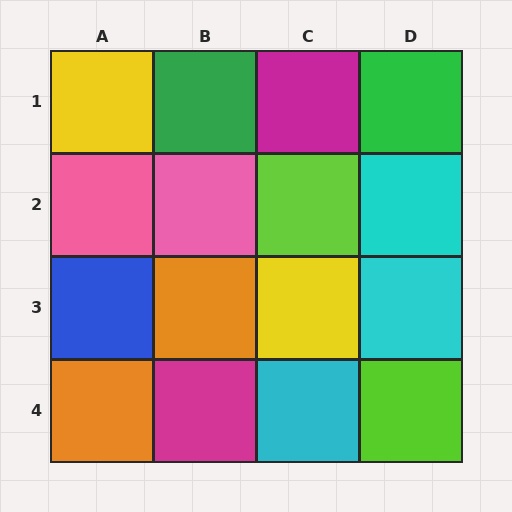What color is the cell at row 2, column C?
Lime.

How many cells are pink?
2 cells are pink.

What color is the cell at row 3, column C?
Yellow.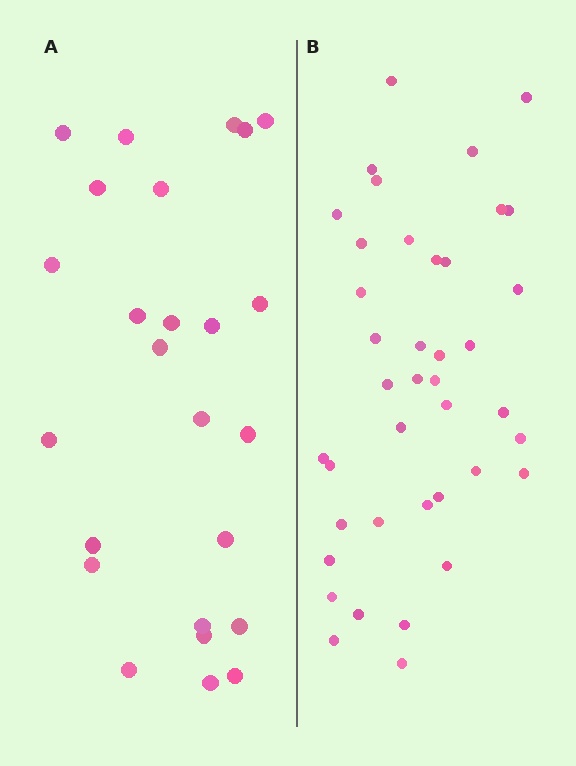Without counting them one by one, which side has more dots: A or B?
Region B (the right region) has more dots.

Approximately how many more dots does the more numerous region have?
Region B has approximately 15 more dots than region A.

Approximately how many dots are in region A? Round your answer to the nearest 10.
About 20 dots. (The exact count is 25, which rounds to 20.)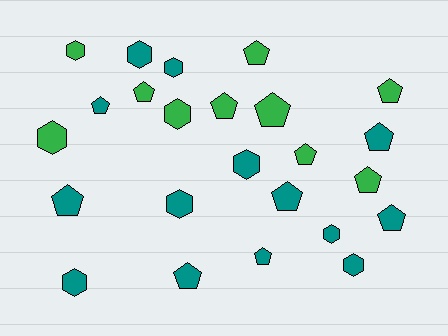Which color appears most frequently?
Teal, with 14 objects.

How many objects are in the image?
There are 24 objects.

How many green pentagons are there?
There are 7 green pentagons.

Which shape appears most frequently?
Pentagon, with 14 objects.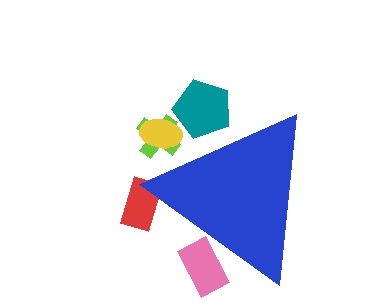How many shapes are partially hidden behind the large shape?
5 shapes are partially hidden.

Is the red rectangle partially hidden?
Yes, the red rectangle is partially hidden behind the blue triangle.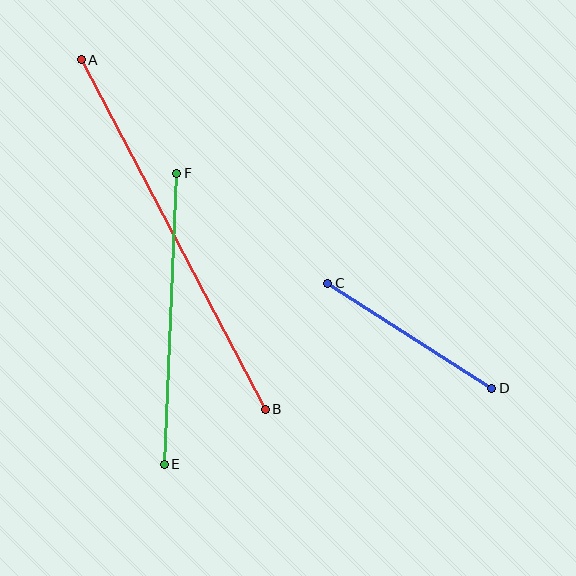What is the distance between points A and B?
The distance is approximately 395 pixels.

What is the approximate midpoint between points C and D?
The midpoint is at approximately (410, 336) pixels.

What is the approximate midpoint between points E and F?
The midpoint is at approximately (171, 319) pixels.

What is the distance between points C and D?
The distance is approximately 195 pixels.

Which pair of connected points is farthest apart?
Points A and B are farthest apart.